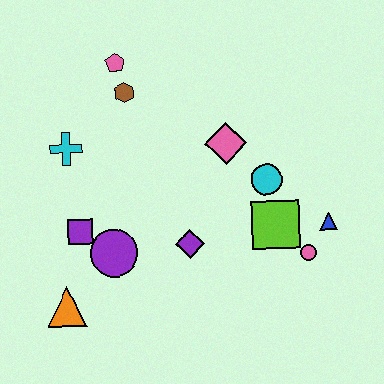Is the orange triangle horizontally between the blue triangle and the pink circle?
No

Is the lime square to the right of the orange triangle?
Yes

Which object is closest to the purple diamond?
The purple circle is closest to the purple diamond.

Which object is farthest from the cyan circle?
The orange triangle is farthest from the cyan circle.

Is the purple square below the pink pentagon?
Yes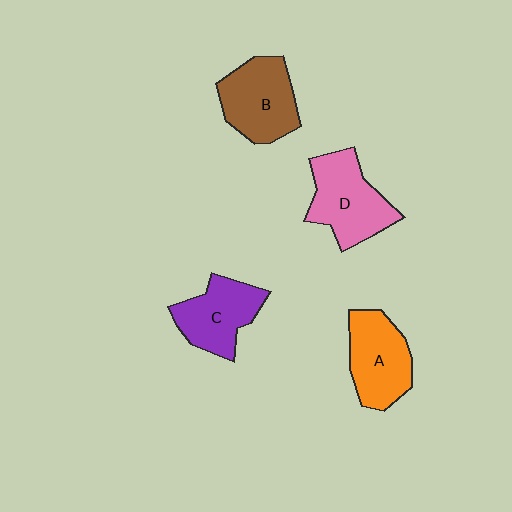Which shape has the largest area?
Shape D (pink).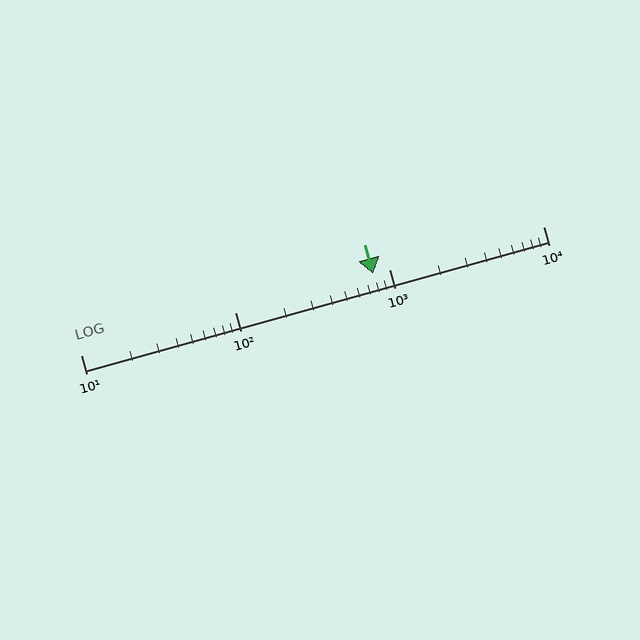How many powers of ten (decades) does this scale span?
The scale spans 3 decades, from 10 to 10000.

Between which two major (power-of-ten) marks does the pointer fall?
The pointer is between 100 and 1000.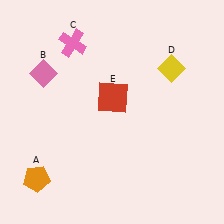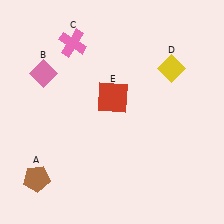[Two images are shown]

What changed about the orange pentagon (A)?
In Image 1, A is orange. In Image 2, it changed to brown.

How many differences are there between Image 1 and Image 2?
There is 1 difference between the two images.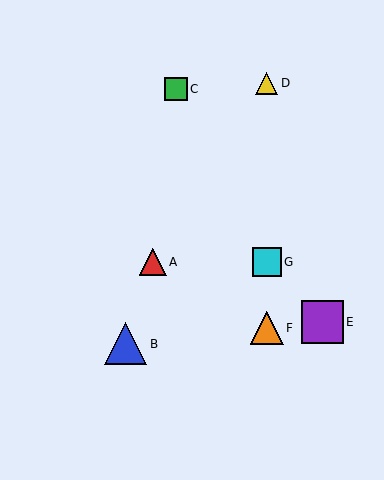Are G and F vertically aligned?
Yes, both are at x≈267.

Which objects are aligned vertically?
Objects D, F, G are aligned vertically.